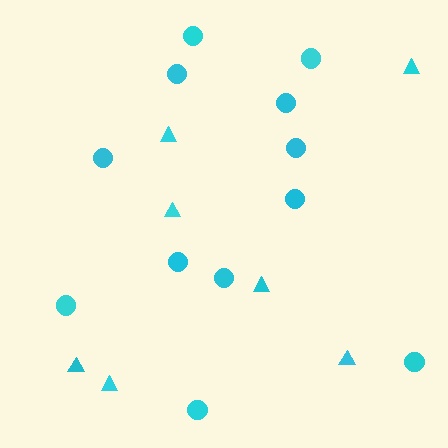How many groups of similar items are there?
There are 2 groups: one group of circles (12) and one group of triangles (7).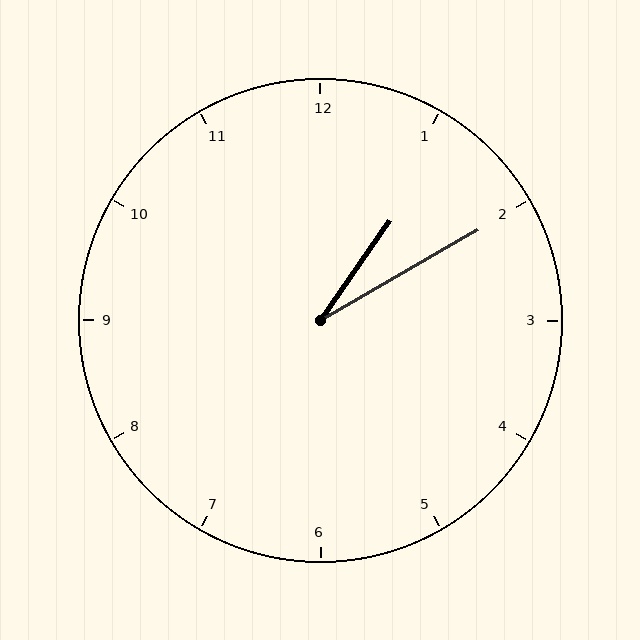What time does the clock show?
1:10.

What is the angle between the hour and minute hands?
Approximately 25 degrees.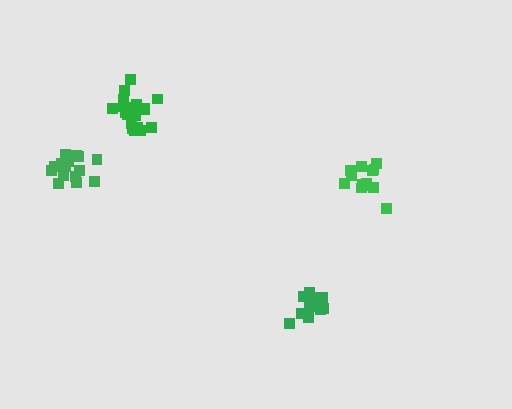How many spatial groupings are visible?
There are 4 spatial groupings.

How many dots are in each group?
Group 1: 14 dots, Group 2: 13 dots, Group 3: 15 dots, Group 4: 19 dots (61 total).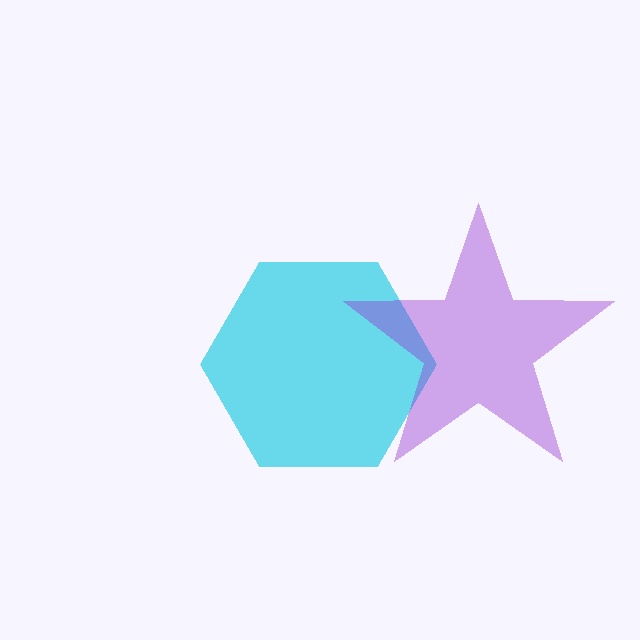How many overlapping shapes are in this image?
There are 2 overlapping shapes in the image.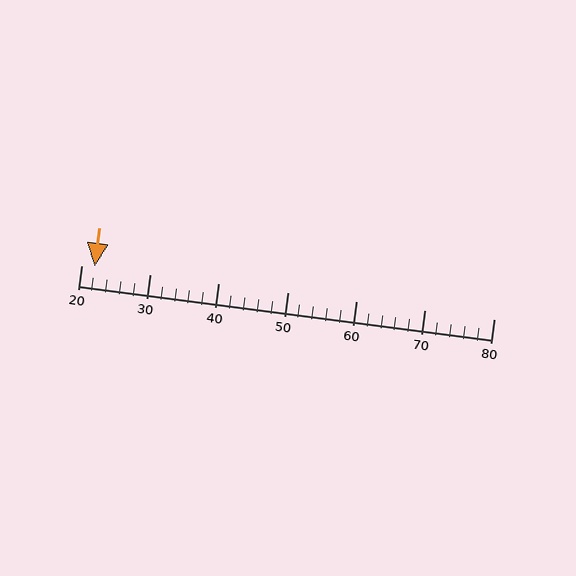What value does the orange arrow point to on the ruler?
The orange arrow points to approximately 22.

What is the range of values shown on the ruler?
The ruler shows values from 20 to 80.